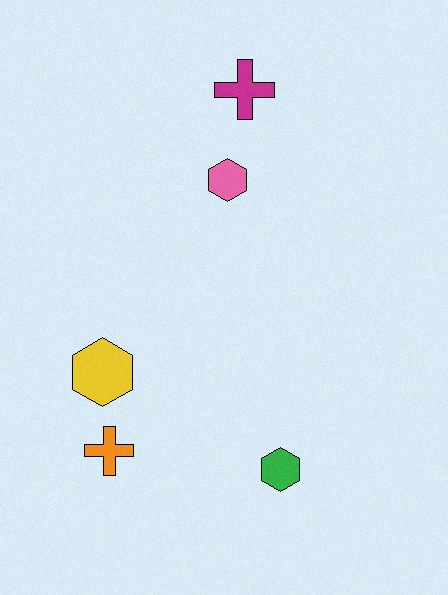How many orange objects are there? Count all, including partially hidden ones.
There is 1 orange object.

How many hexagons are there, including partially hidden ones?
There are 3 hexagons.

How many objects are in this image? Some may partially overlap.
There are 5 objects.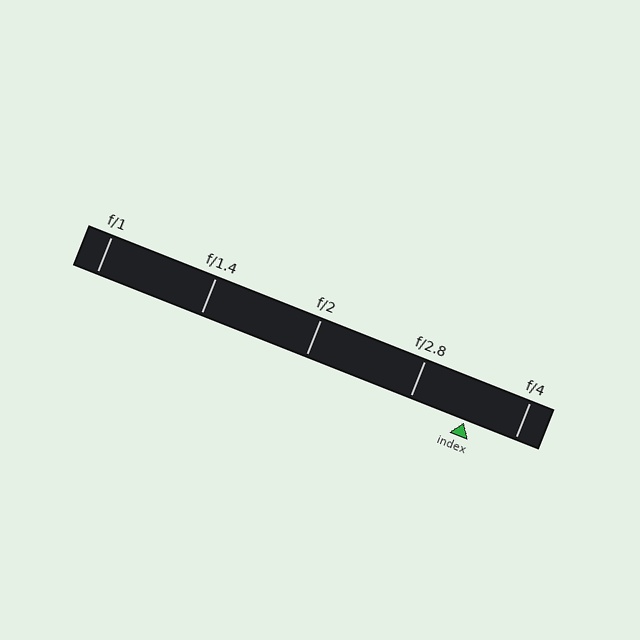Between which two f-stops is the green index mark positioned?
The index mark is between f/2.8 and f/4.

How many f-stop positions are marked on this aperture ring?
There are 5 f-stop positions marked.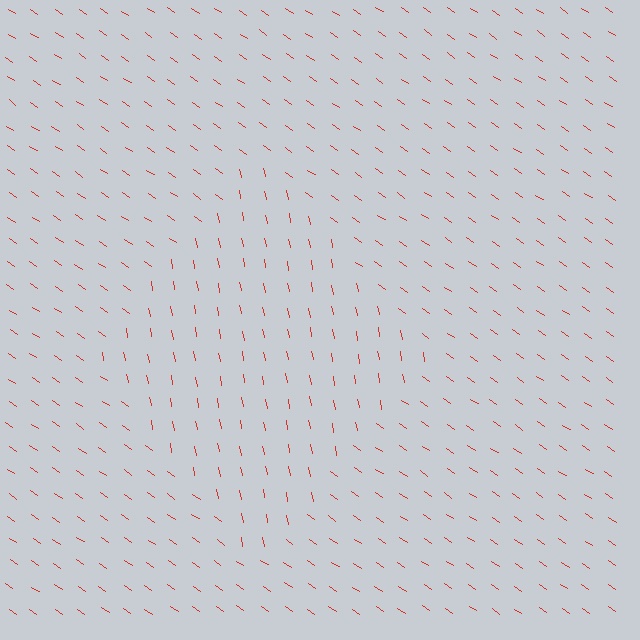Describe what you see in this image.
The image is filled with small red line segments. A diamond region in the image has lines oriented differently from the surrounding lines, creating a visible texture boundary.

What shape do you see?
I see a diamond.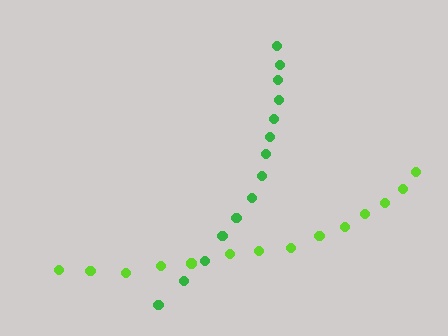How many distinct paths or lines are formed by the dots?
There are 2 distinct paths.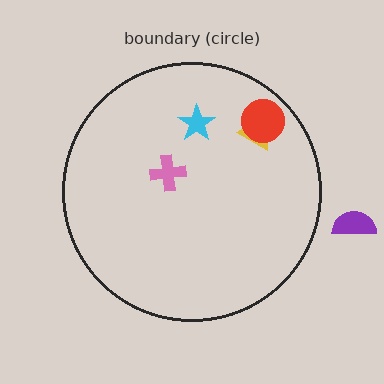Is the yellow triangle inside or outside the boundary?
Inside.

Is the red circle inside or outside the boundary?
Inside.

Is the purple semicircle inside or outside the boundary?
Outside.